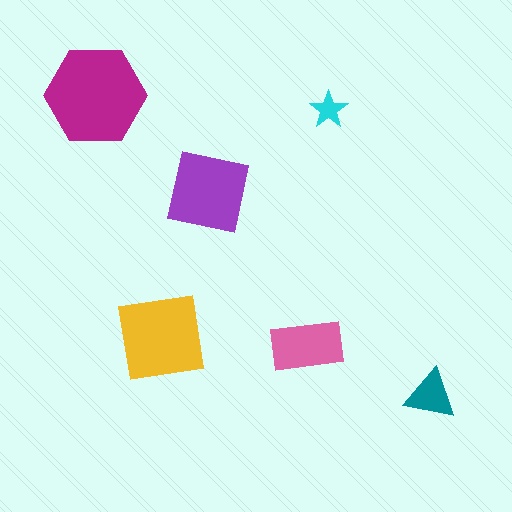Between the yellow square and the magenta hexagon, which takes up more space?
The magenta hexagon.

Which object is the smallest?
The cyan star.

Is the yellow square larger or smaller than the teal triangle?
Larger.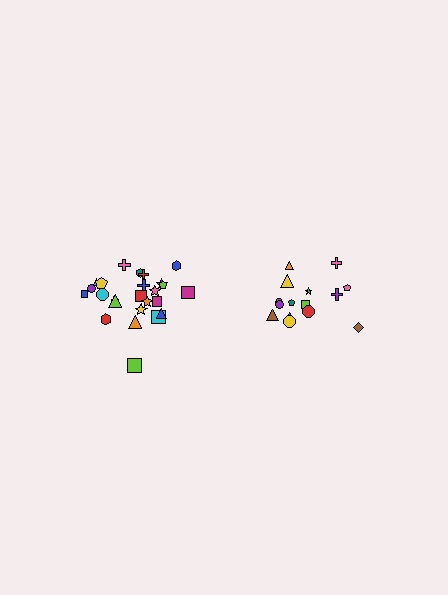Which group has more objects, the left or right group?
The left group.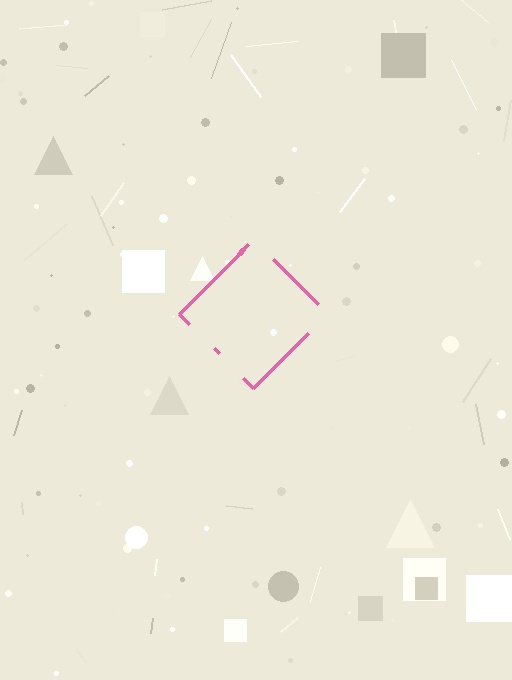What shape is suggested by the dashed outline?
The dashed outline suggests a diamond.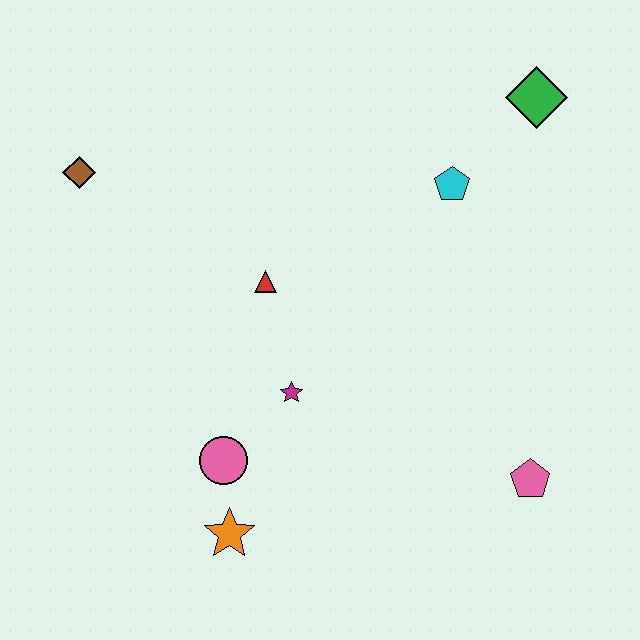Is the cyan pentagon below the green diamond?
Yes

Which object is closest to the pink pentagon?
The magenta star is closest to the pink pentagon.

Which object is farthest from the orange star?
The green diamond is farthest from the orange star.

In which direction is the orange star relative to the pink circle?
The orange star is below the pink circle.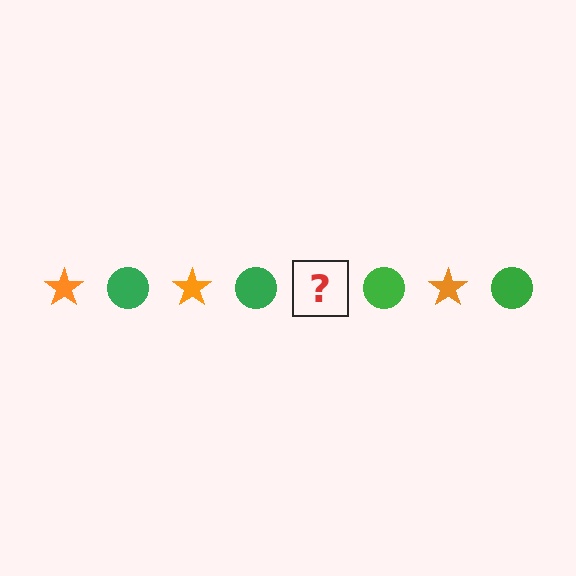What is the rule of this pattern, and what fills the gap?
The rule is that the pattern alternates between orange star and green circle. The gap should be filled with an orange star.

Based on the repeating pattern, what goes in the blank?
The blank should be an orange star.